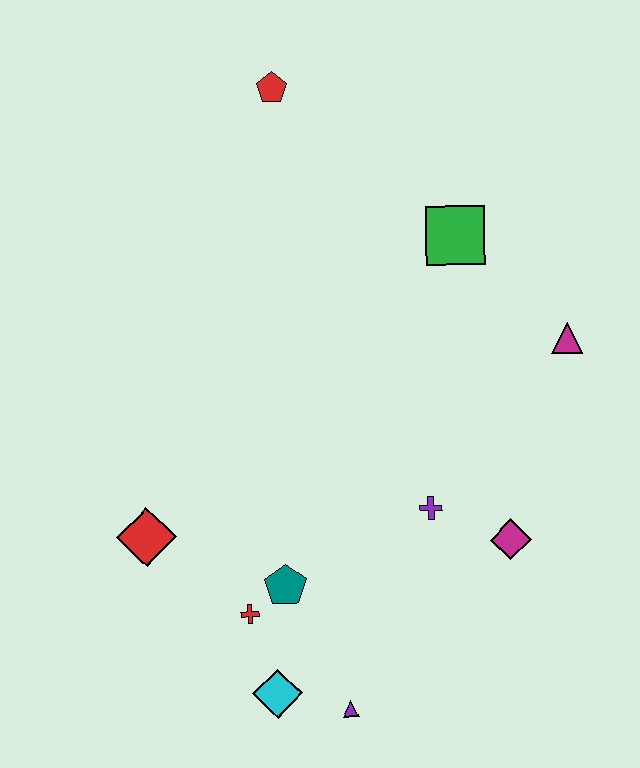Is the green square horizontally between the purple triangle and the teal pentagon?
No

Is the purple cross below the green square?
Yes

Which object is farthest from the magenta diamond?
The red pentagon is farthest from the magenta diamond.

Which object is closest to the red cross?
The teal pentagon is closest to the red cross.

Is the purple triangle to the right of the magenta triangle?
No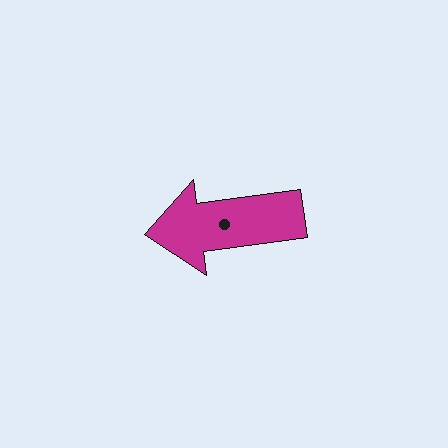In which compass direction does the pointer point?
West.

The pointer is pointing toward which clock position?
Roughly 9 o'clock.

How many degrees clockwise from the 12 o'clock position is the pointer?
Approximately 262 degrees.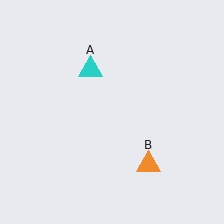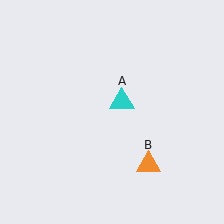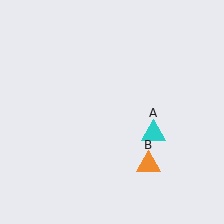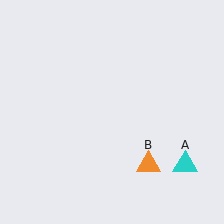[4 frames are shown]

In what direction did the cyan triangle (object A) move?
The cyan triangle (object A) moved down and to the right.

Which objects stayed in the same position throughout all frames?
Orange triangle (object B) remained stationary.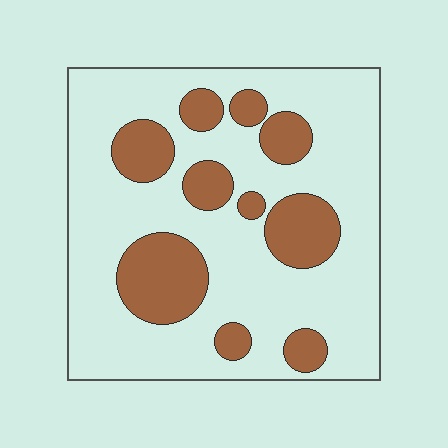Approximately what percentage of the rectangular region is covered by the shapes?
Approximately 25%.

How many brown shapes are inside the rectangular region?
10.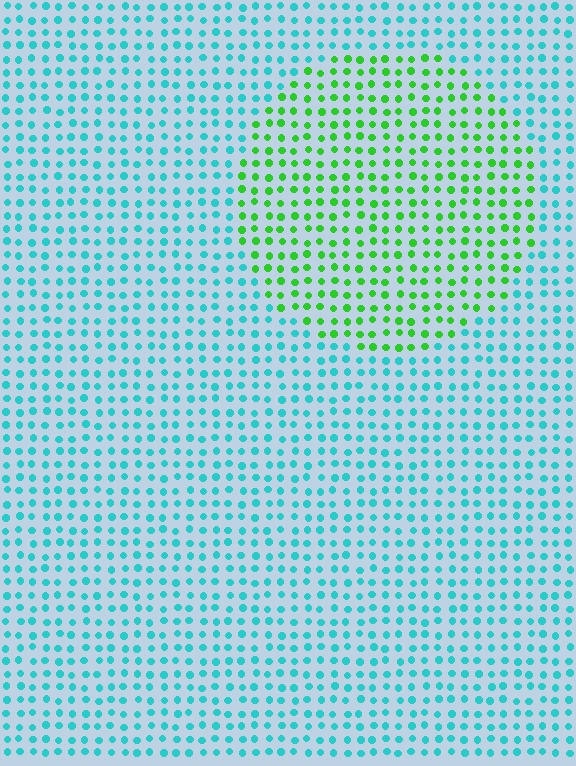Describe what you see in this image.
The image is filled with small cyan elements in a uniform arrangement. A circle-shaped region is visible where the elements are tinted to a slightly different hue, forming a subtle color boundary.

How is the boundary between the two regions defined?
The boundary is defined purely by a slight shift in hue (about 59 degrees). Spacing, size, and orientation are identical on both sides.